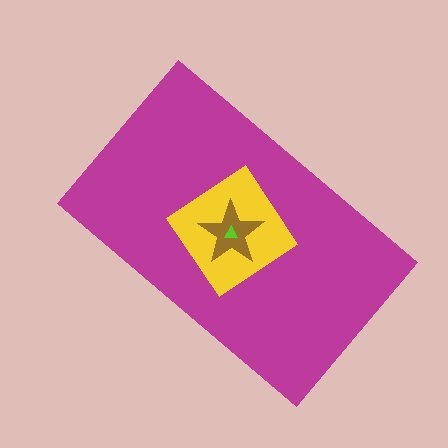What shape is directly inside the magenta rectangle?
The yellow diamond.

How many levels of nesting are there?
4.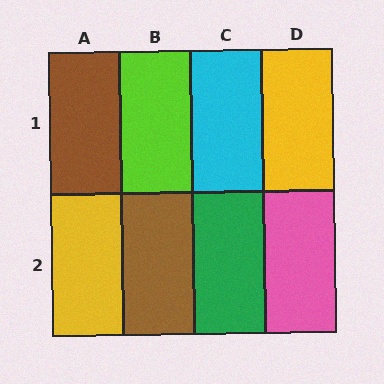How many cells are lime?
1 cell is lime.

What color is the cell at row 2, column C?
Green.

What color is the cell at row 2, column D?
Pink.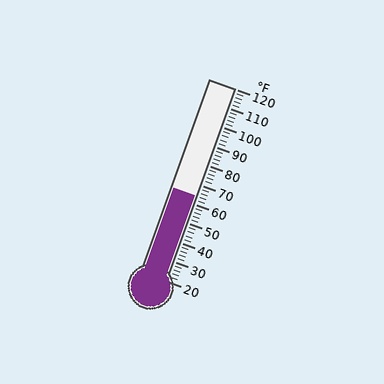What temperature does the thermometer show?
The thermometer shows approximately 64°F.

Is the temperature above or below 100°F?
The temperature is below 100°F.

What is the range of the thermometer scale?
The thermometer scale ranges from 20°F to 120°F.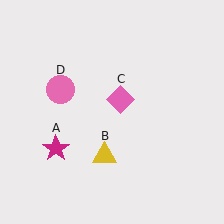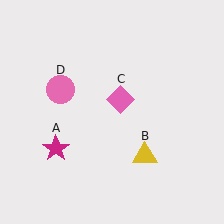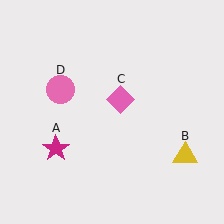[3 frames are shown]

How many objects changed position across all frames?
1 object changed position: yellow triangle (object B).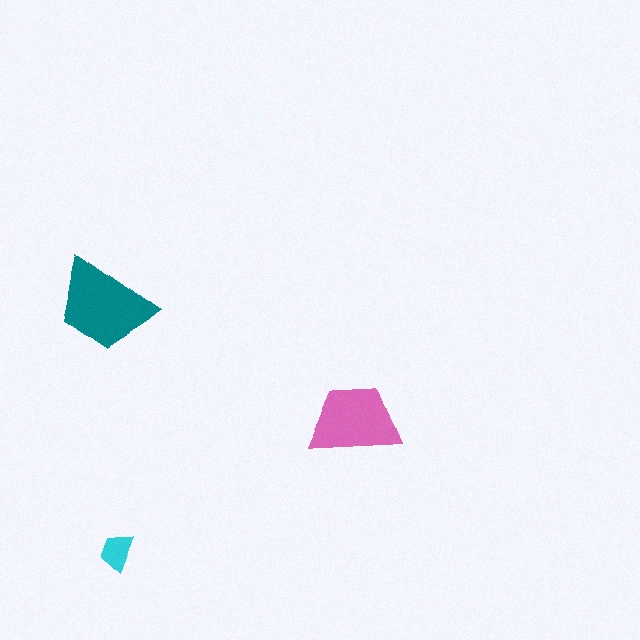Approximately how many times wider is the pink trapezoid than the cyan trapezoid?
About 2.5 times wider.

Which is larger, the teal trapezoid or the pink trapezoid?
The teal one.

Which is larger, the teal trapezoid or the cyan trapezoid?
The teal one.